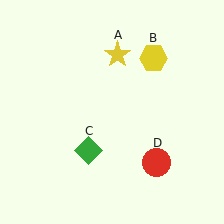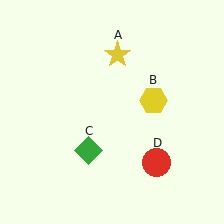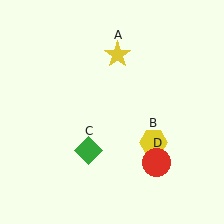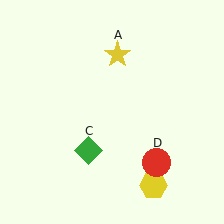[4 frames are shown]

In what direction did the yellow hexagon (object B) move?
The yellow hexagon (object B) moved down.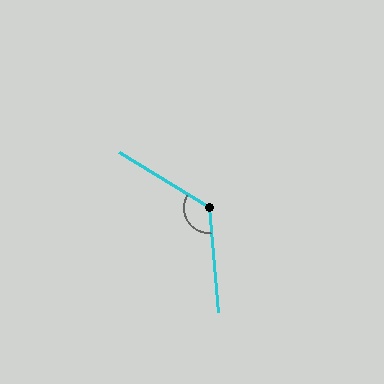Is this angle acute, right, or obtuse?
It is obtuse.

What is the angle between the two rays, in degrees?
Approximately 127 degrees.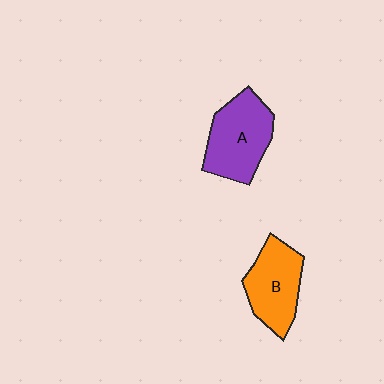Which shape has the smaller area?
Shape B (orange).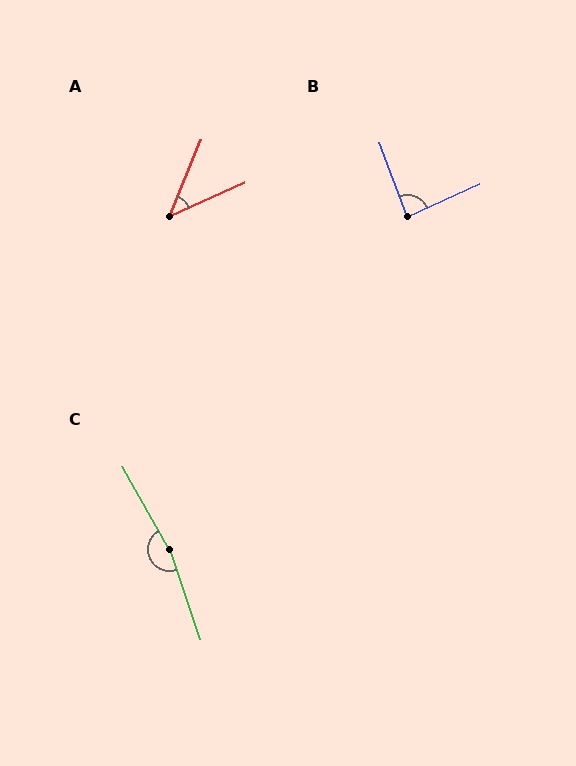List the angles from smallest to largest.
A (43°), B (86°), C (170°).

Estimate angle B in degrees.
Approximately 86 degrees.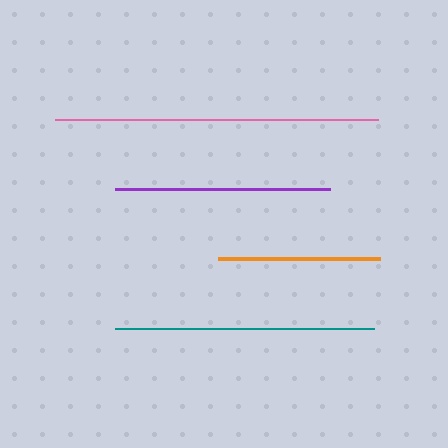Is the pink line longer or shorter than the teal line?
The pink line is longer than the teal line.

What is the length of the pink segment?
The pink segment is approximately 324 pixels long.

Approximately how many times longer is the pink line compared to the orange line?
The pink line is approximately 2.0 times the length of the orange line.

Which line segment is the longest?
The pink line is the longest at approximately 324 pixels.